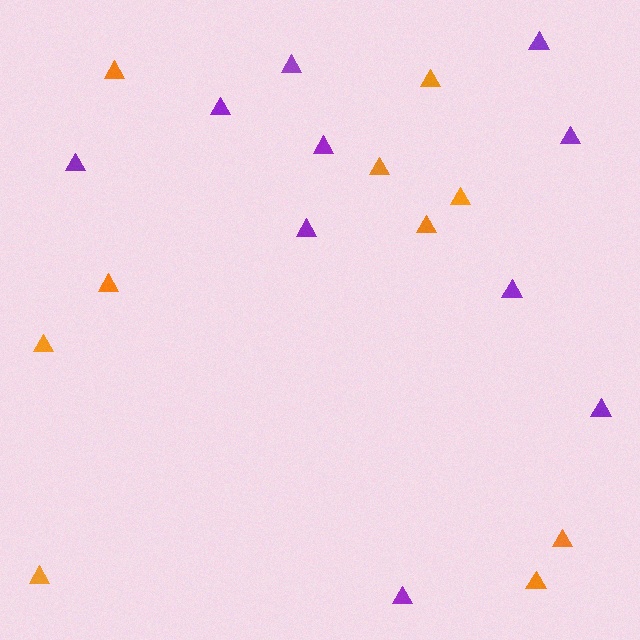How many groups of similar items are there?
There are 2 groups: one group of purple triangles (10) and one group of orange triangles (10).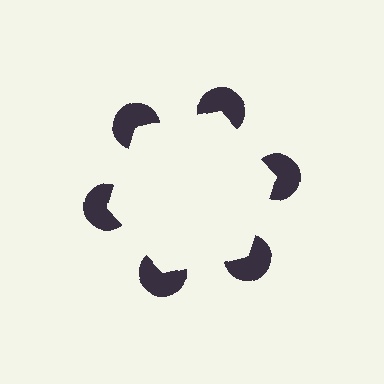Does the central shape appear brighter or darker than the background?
It typically appears slightly brighter than the background, even though no actual brightness change is drawn.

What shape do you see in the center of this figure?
An illusory hexagon — its edges are inferred from the aligned wedge cuts in the pac-man discs, not physically drawn.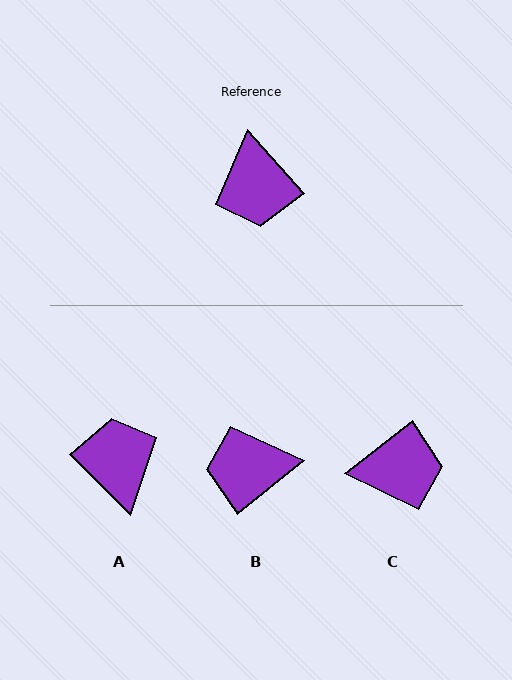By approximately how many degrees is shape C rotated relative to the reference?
Approximately 86 degrees counter-clockwise.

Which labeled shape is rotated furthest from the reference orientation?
A, about 177 degrees away.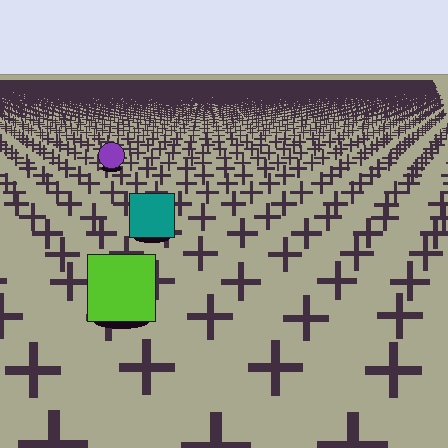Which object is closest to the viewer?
The lime square is closest. The texture marks near it are larger and more spread out.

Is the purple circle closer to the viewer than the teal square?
No. The teal square is closer — you can tell from the texture gradient: the ground texture is coarser near it.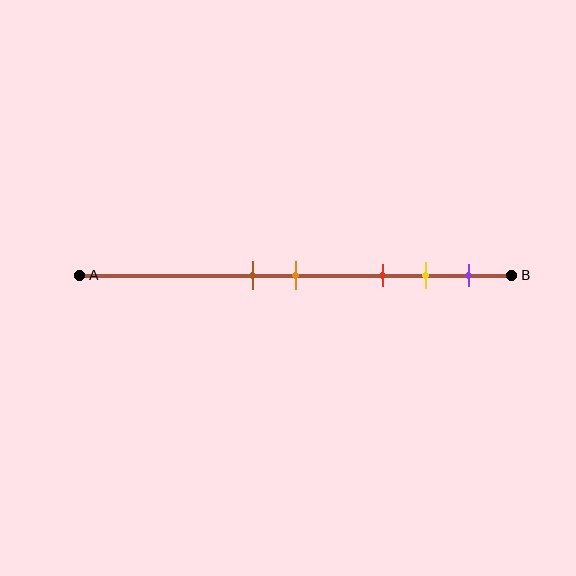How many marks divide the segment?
There are 5 marks dividing the segment.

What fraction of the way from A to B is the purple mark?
The purple mark is approximately 90% (0.9) of the way from A to B.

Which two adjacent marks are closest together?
The brown and orange marks are the closest adjacent pair.